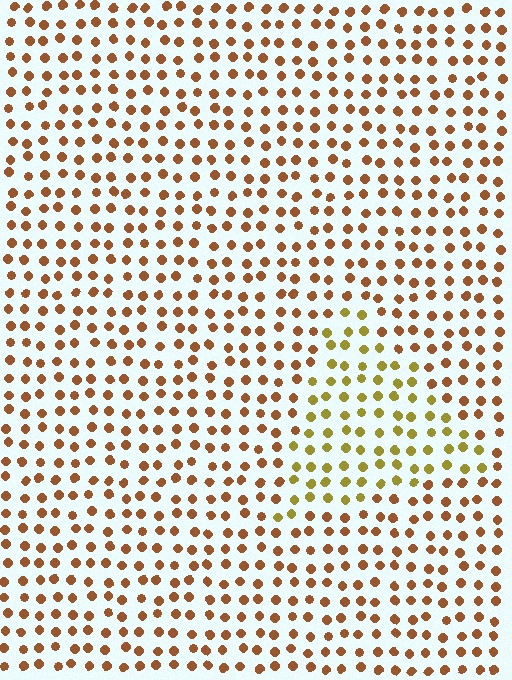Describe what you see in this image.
The image is filled with small brown elements in a uniform arrangement. A triangle-shaped region is visible where the elements are tinted to a slightly different hue, forming a subtle color boundary.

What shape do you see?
I see a triangle.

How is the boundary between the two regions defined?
The boundary is defined purely by a slight shift in hue (about 34 degrees). Spacing, size, and orientation are identical on both sides.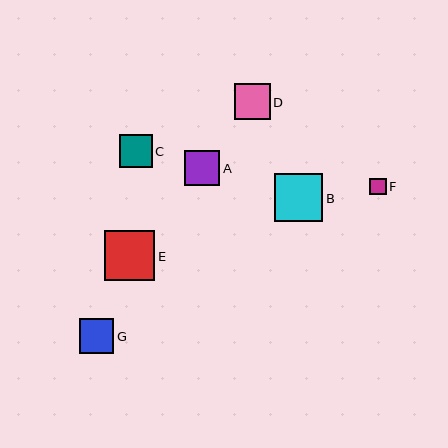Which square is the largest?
Square E is the largest with a size of approximately 50 pixels.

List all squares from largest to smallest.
From largest to smallest: E, B, D, A, G, C, F.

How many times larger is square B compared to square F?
Square B is approximately 2.9 times the size of square F.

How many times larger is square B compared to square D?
Square B is approximately 1.3 times the size of square D.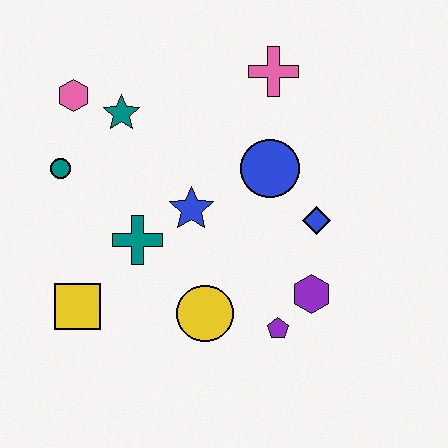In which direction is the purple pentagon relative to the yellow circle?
The purple pentagon is to the right of the yellow circle.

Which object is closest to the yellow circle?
The purple pentagon is closest to the yellow circle.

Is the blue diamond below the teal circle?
Yes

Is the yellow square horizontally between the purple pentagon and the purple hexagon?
No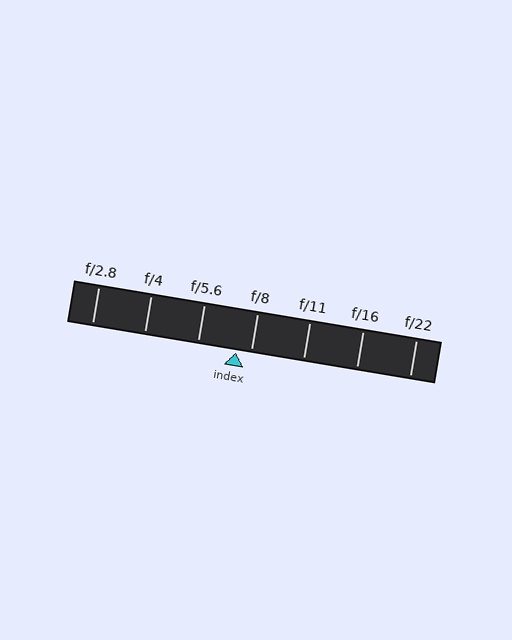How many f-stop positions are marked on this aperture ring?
There are 7 f-stop positions marked.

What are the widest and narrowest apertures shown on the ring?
The widest aperture shown is f/2.8 and the narrowest is f/22.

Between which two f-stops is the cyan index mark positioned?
The index mark is between f/5.6 and f/8.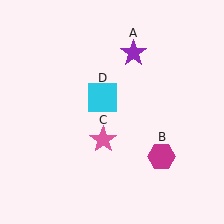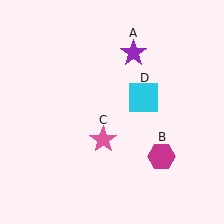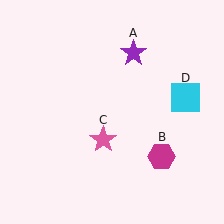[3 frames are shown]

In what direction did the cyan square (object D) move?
The cyan square (object D) moved right.